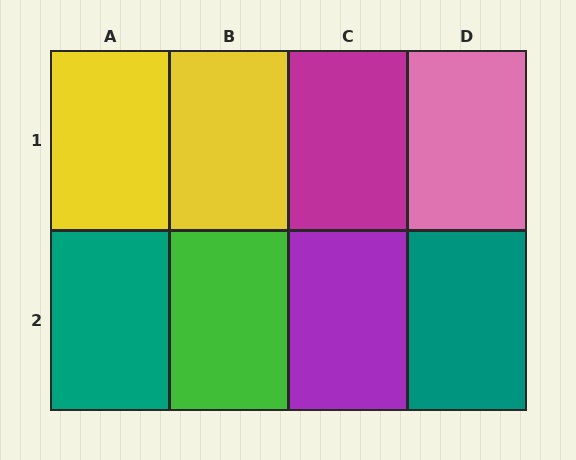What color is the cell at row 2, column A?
Teal.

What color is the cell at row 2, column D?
Teal.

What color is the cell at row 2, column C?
Purple.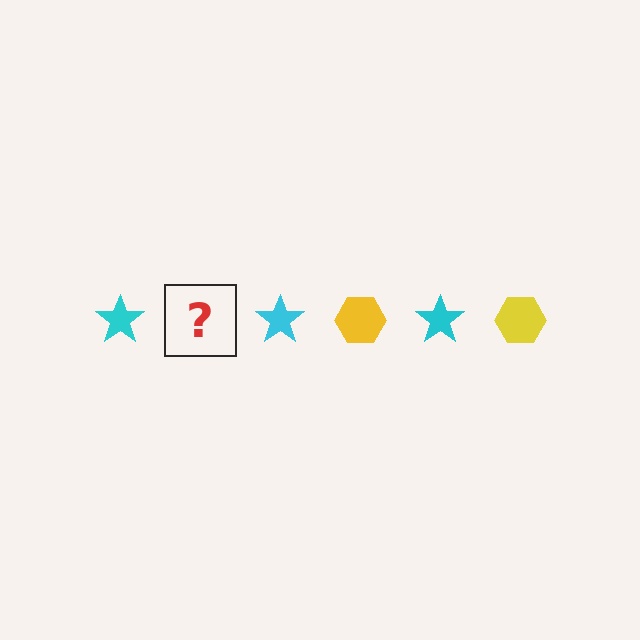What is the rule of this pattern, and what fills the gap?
The rule is that the pattern alternates between cyan star and yellow hexagon. The gap should be filled with a yellow hexagon.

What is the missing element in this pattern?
The missing element is a yellow hexagon.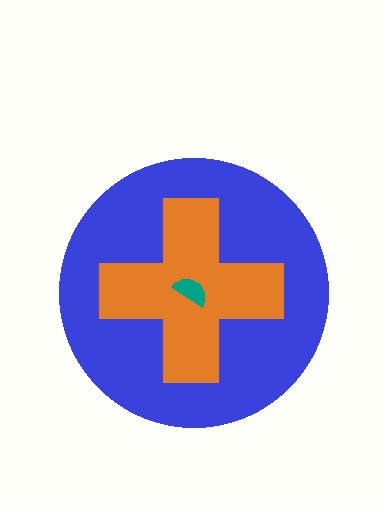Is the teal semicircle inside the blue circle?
Yes.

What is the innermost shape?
The teal semicircle.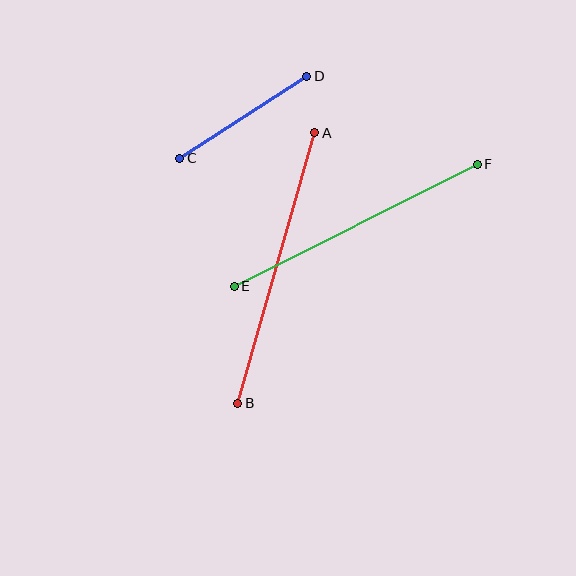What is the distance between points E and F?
The distance is approximately 272 pixels.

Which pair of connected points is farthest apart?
Points A and B are farthest apart.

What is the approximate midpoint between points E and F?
The midpoint is at approximately (356, 225) pixels.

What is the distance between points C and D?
The distance is approximately 151 pixels.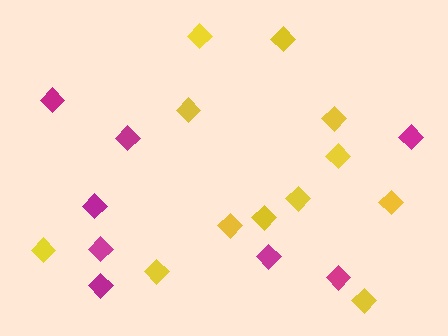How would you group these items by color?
There are 2 groups: one group of magenta diamonds (8) and one group of yellow diamonds (12).